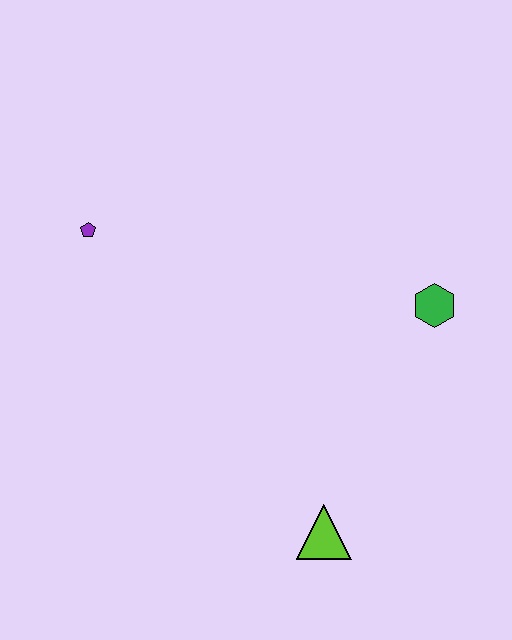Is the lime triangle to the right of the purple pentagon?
Yes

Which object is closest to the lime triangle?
The green hexagon is closest to the lime triangle.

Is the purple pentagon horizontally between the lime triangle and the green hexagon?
No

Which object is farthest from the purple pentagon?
The lime triangle is farthest from the purple pentagon.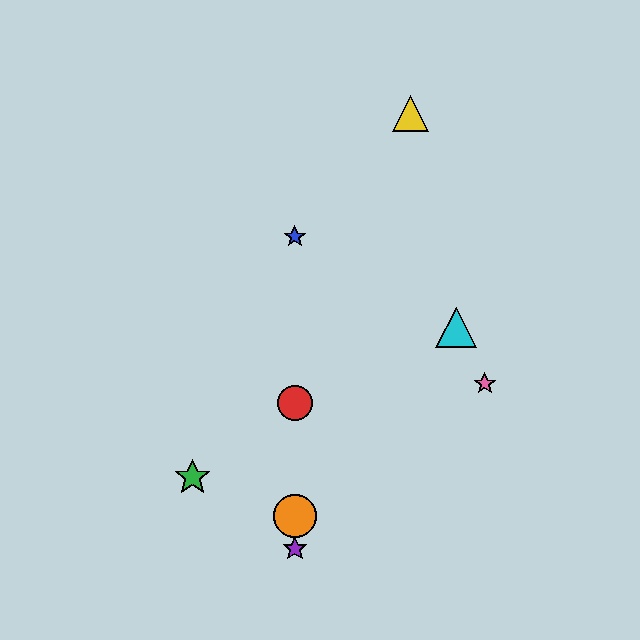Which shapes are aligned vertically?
The red circle, the blue star, the purple star, the orange circle are aligned vertically.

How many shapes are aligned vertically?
4 shapes (the red circle, the blue star, the purple star, the orange circle) are aligned vertically.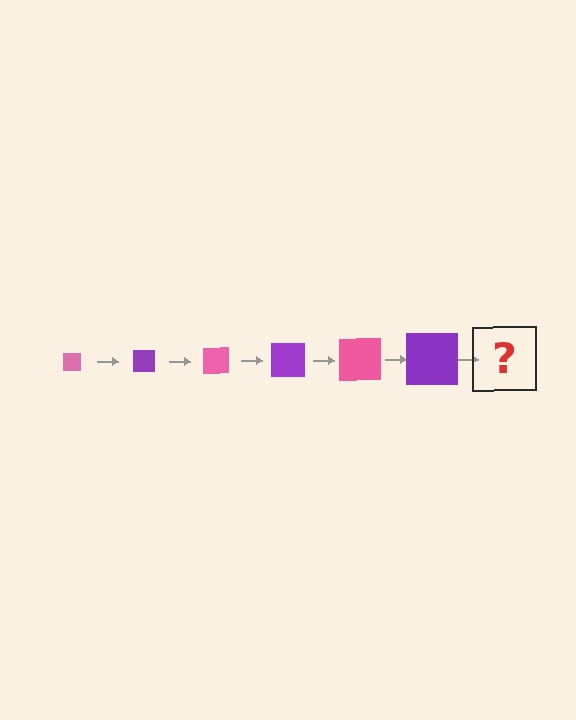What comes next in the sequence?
The next element should be a pink square, larger than the previous one.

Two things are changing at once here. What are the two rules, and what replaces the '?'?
The two rules are that the square grows larger each step and the color cycles through pink and purple. The '?' should be a pink square, larger than the previous one.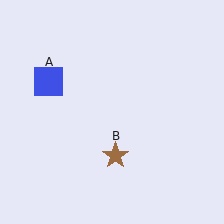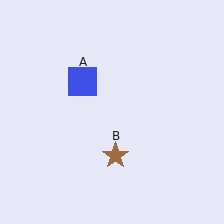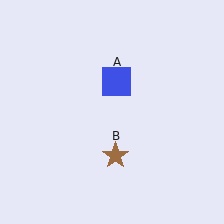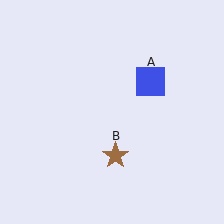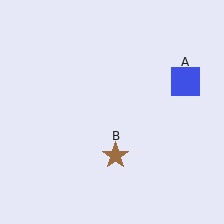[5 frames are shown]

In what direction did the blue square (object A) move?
The blue square (object A) moved right.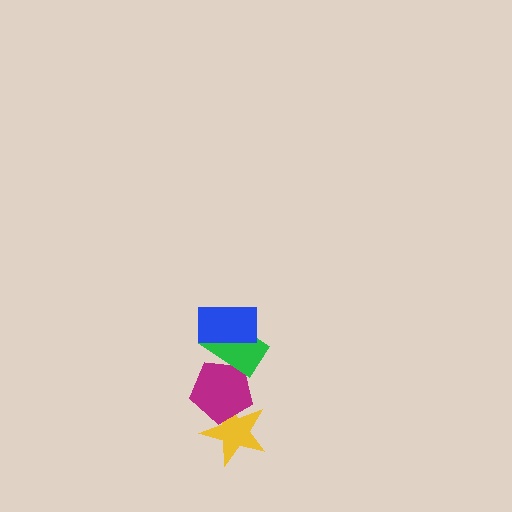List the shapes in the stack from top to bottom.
From top to bottom: the blue rectangle, the green rectangle, the magenta pentagon, the yellow star.